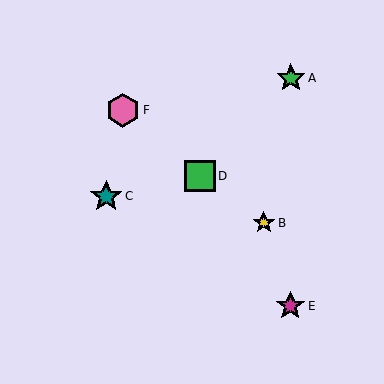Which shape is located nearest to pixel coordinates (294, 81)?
The green star (labeled A) at (291, 78) is nearest to that location.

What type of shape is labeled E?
Shape E is a magenta star.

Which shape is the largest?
The pink hexagon (labeled F) is the largest.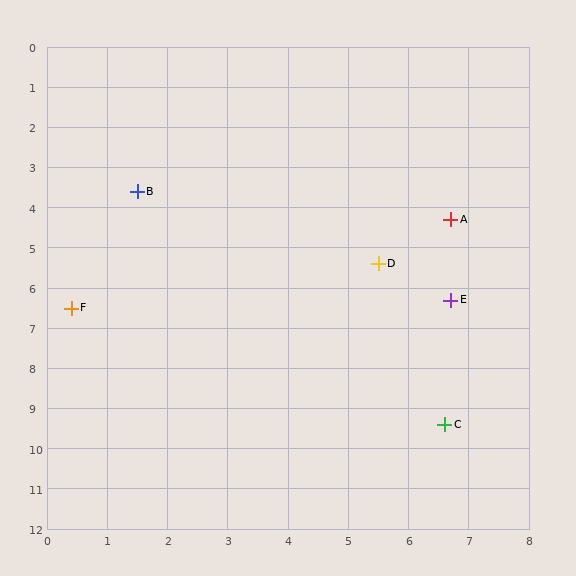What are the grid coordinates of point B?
Point B is at approximately (1.5, 3.6).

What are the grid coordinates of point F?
Point F is at approximately (0.4, 6.5).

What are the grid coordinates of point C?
Point C is at approximately (6.6, 9.4).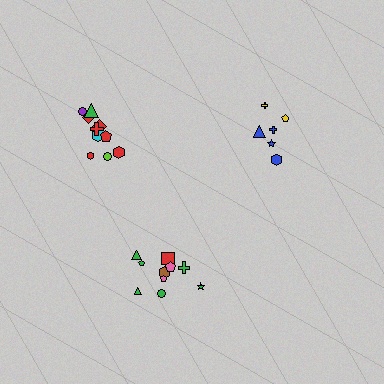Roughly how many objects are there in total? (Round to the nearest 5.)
Roughly 25 objects in total.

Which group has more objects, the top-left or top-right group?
The top-left group.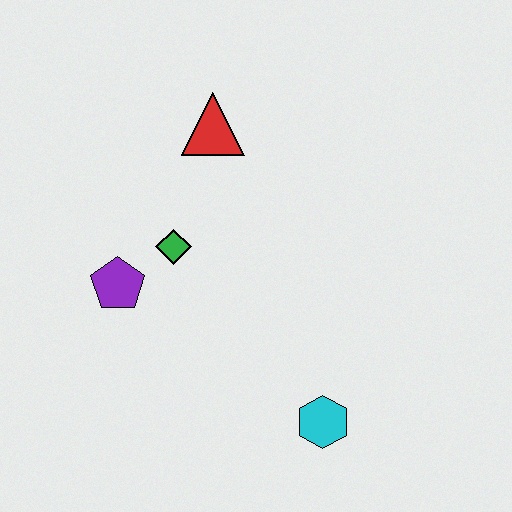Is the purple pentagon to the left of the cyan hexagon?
Yes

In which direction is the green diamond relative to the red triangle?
The green diamond is below the red triangle.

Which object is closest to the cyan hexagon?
The green diamond is closest to the cyan hexagon.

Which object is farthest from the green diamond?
The cyan hexagon is farthest from the green diamond.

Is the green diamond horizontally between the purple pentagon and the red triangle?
Yes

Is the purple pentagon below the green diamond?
Yes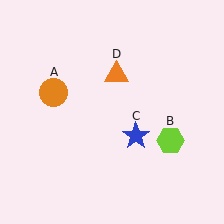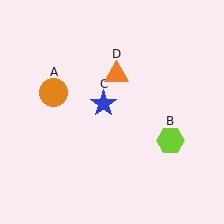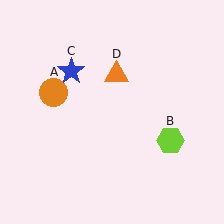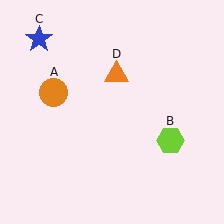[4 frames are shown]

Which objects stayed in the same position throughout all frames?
Orange circle (object A) and lime hexagon (object B) and orange triangle (object D) remained stationary.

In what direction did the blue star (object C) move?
The blue star (object C) moved up and to the left.